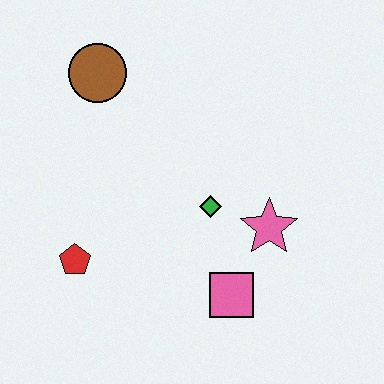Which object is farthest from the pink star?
The brown circle is farthest from the pink star.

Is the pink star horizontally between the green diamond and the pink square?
No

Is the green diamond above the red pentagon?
Yes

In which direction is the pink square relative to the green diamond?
The pink square is below the green diamond.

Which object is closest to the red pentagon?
The green diamond is closest to the red pentagon.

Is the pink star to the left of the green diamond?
No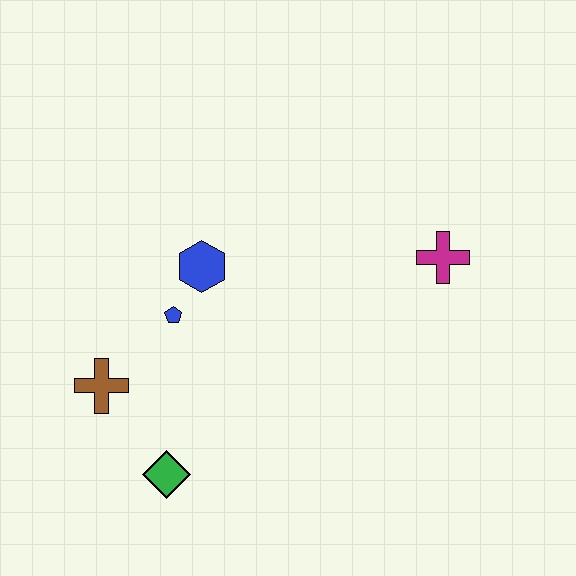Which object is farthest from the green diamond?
The magenta cross is farthest from the green diamond.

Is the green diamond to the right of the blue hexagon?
No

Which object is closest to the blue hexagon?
The blue pentagon is closest to the blue hexagon.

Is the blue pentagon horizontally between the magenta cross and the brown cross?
Yes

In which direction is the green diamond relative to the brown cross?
The green diamond is below the brown cross.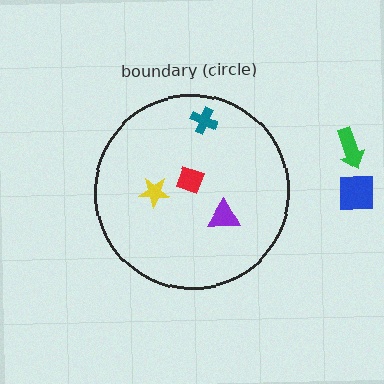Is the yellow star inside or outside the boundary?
Inside.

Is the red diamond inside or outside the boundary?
Inside.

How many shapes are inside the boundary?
4 inside, 2 outside.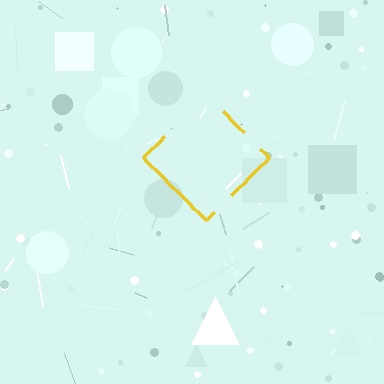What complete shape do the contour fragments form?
The contour fragments form a diamond.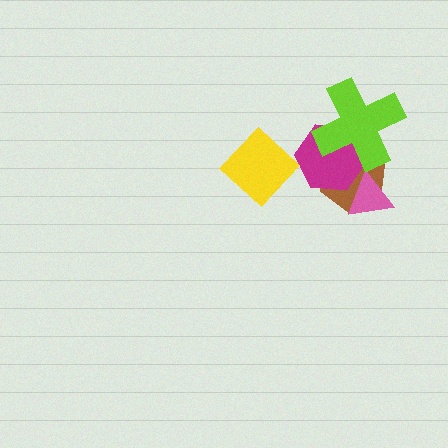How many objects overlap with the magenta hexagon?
3 objects overlap with the magenta hexagon.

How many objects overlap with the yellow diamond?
0 objects overlap with the yellow diamond.